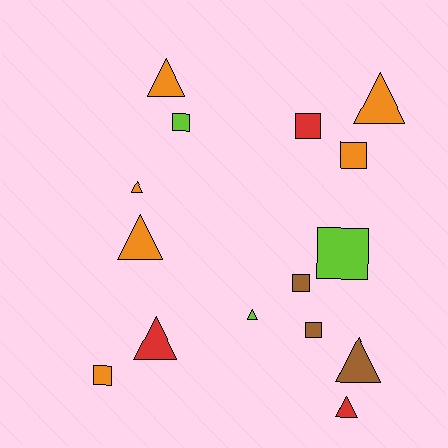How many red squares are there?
There is 1 red square.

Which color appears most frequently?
Orange, with 6 objects.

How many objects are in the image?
There are 15 objects.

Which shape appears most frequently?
Triangle, with 8 objects.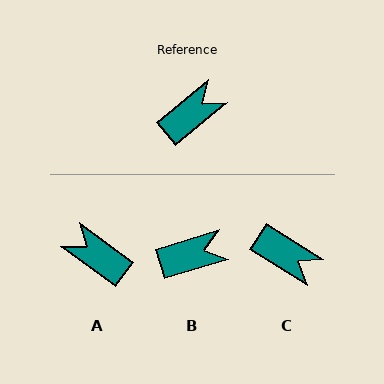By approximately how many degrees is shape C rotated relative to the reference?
Approximately 72 degrees clockwise.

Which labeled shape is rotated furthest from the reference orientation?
A, about 104 degrees away.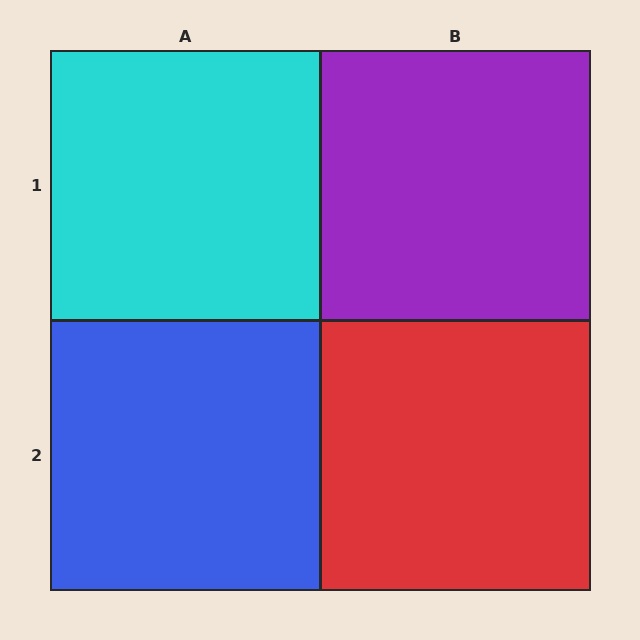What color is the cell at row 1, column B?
Purple.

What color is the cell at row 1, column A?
Cyan.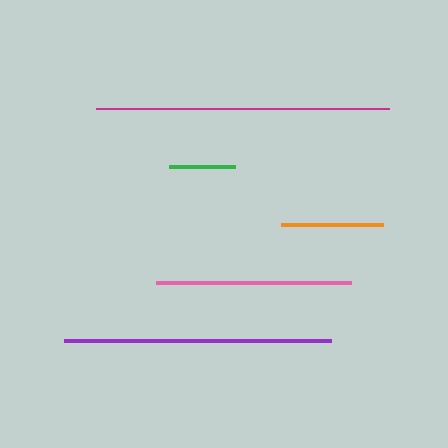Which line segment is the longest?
The magenta line is the longest at approximately 292 pixels.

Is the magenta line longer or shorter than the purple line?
The magenta line is longer than the purple line.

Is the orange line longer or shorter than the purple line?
The purple line is longer than the orange line.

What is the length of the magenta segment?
The magenta segment is approximately 292 pixels long.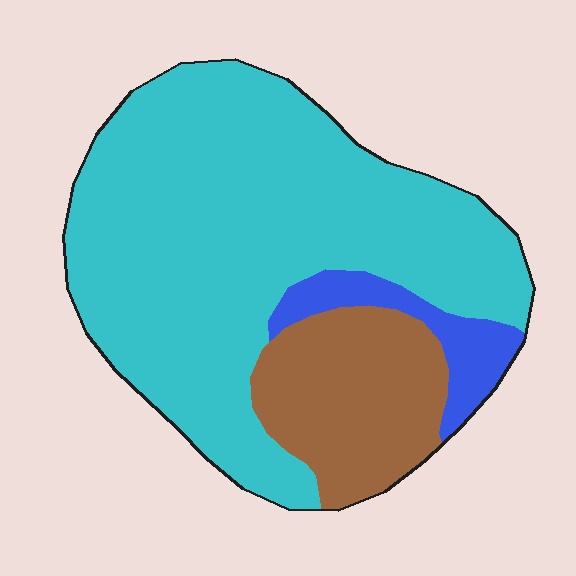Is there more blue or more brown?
Brown.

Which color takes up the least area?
Blue, at roughly 10%.